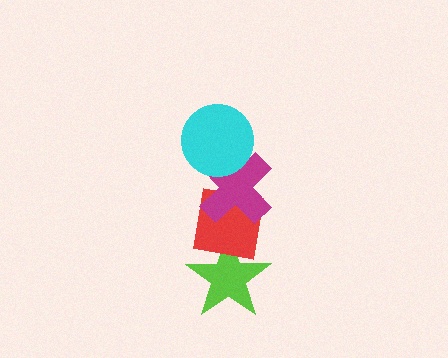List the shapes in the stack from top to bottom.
From top to bottom: the cyan circle, the magenta cross, the red square, the lime star.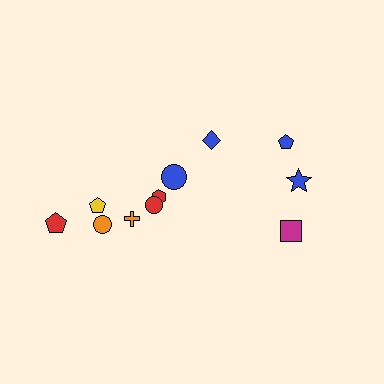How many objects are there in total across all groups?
There are 11 objects.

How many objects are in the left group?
There are 7 objects.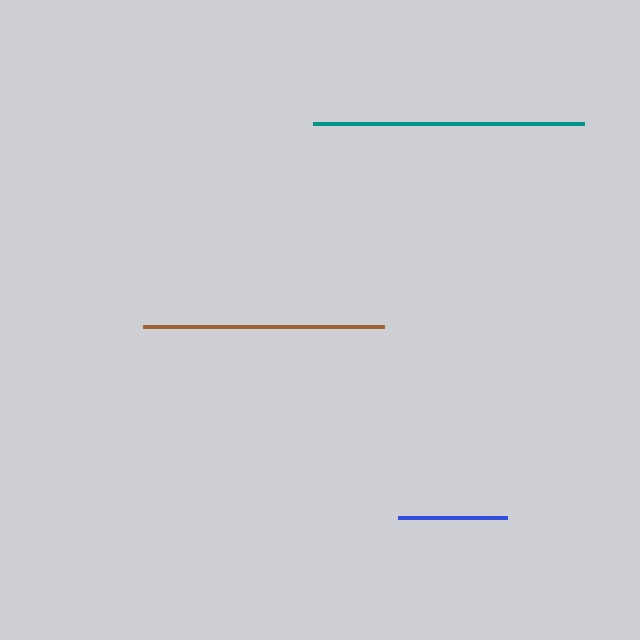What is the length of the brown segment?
The brown segment is approximately 241 pixels long.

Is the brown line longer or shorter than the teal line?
The teal line is longer than the brown line.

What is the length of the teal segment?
The teal segment is approximately 271 pixels long.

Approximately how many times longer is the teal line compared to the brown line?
The teal line is approximately 1.1 times the length of the brown line.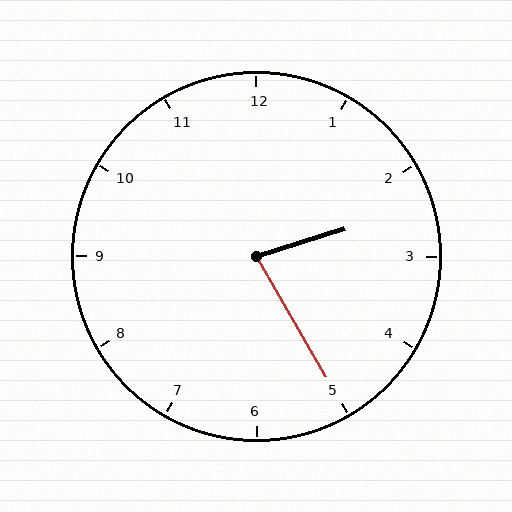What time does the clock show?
2:25.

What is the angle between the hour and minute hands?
Approximately 78 degrees.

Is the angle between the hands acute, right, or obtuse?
It is acute.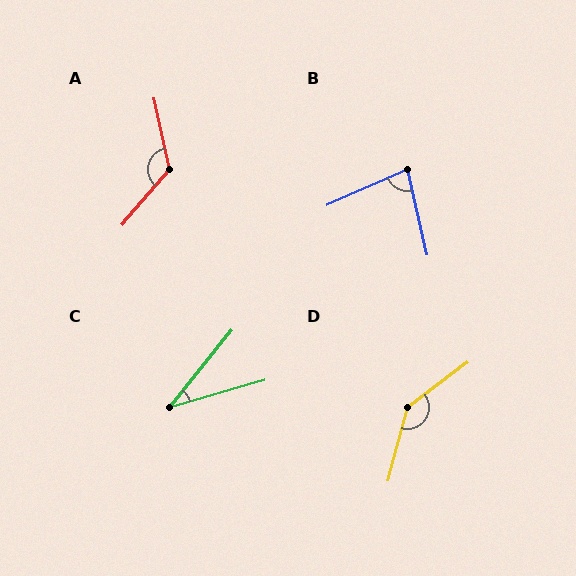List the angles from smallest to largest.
C (35°), B (79°), A (127°), D (142°).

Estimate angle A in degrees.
Approximately 127 degrees.